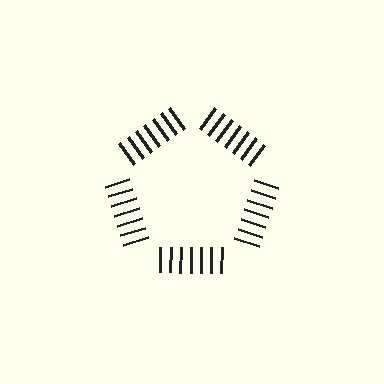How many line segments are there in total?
35 — 7 along each of the 5 edges.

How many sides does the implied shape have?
5 sides — the line-ends trace a pentagon.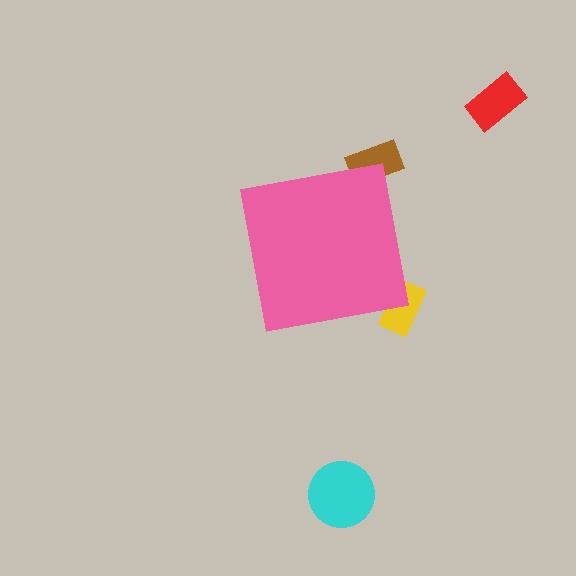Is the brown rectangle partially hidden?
Yes, the brown rectangle is partially hidden behind the pink square.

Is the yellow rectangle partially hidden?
Yes, the yellow rectangle is partially hidden behind the pink square.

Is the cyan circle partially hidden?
No, the cyan circle is fully visible.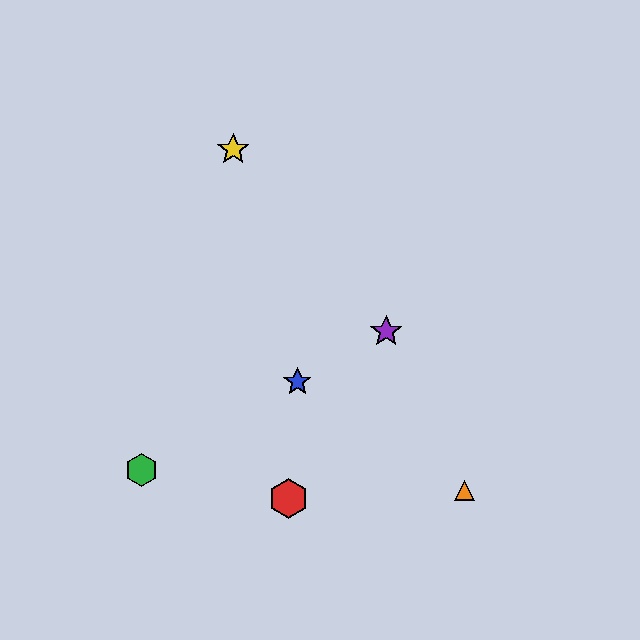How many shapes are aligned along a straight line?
3 shapes (the blue star, the green hexagon, the purple star) are aligned along a straight line.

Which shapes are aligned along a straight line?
The blue star, the green hexagon, the purple star are aligned along a straight line.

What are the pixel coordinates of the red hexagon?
The red hexagon is at (289, 498).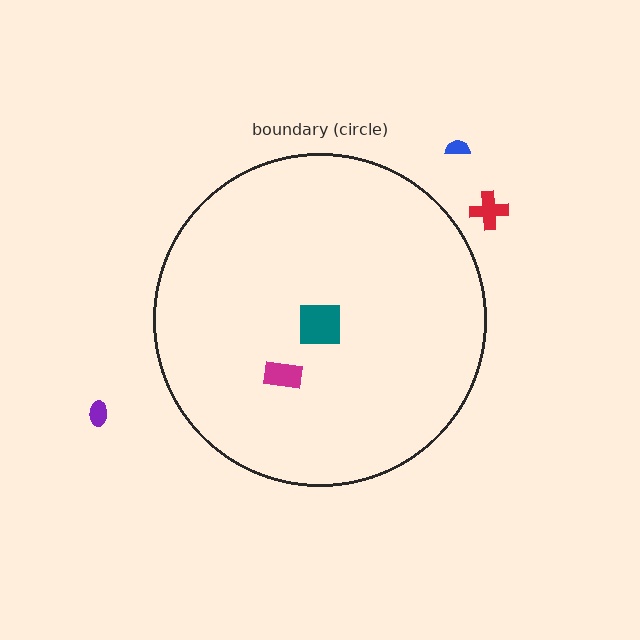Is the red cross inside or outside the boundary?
Outside.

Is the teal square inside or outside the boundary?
Inside.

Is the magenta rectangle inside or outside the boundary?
Inside.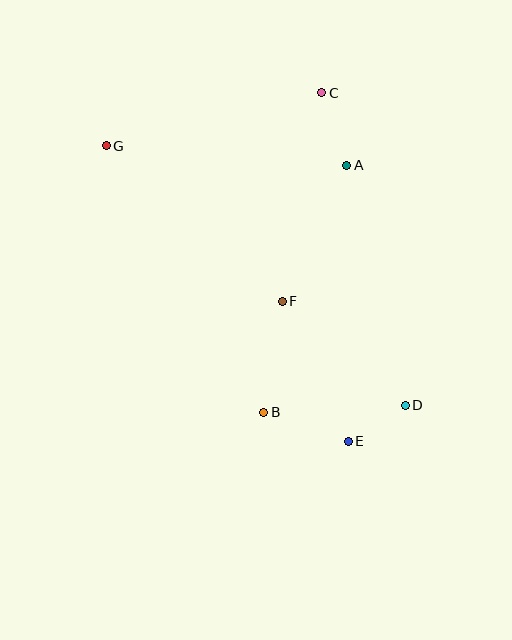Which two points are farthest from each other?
Points D and G are farthest from each other.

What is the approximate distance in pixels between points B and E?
The distance between B and E is approximately 89 pixels.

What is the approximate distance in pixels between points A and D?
The distance between A and D is approximately 247 pixels.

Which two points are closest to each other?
Points D and E are closest to each other.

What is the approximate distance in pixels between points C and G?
The distance between C and G is approximately 222 pixels.